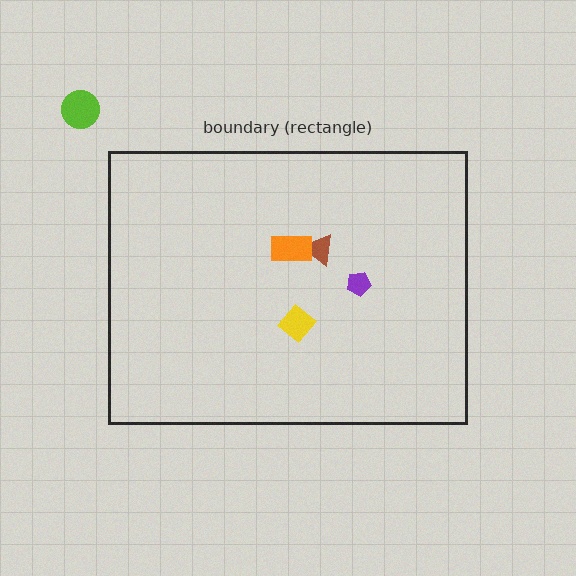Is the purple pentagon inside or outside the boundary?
Inside.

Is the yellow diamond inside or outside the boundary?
Inside.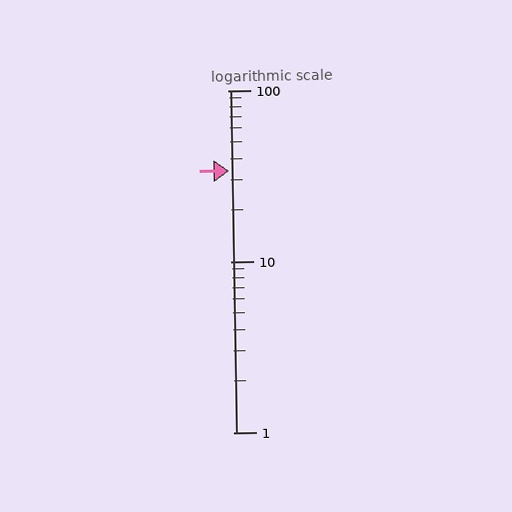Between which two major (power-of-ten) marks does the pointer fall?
The pointer is between 10 and 100.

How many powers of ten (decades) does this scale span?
The scale spans 2 decades, from 1 to 100.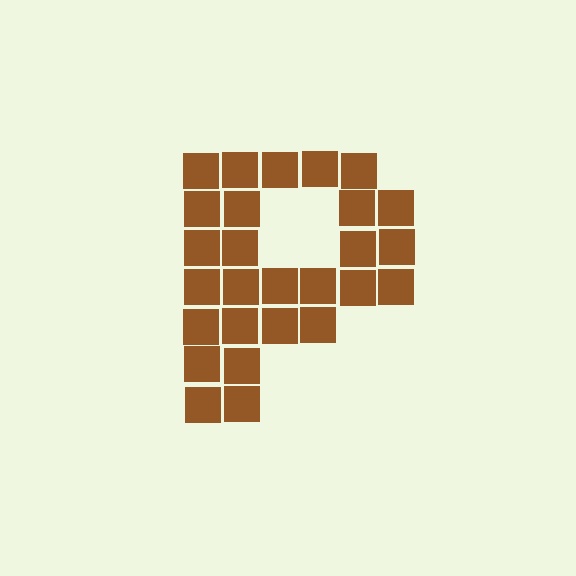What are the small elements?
The small elements are squares.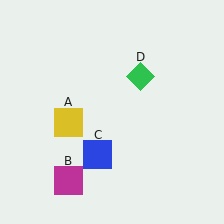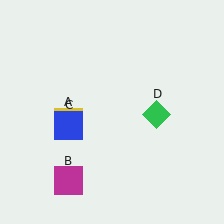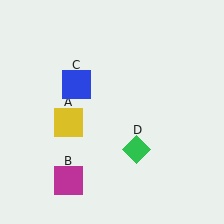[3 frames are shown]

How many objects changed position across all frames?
2 objects changed position: blue square (object C), green diamond (object D).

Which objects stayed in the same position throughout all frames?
Yellow square (object A) and magenta square (object B) remained stationary.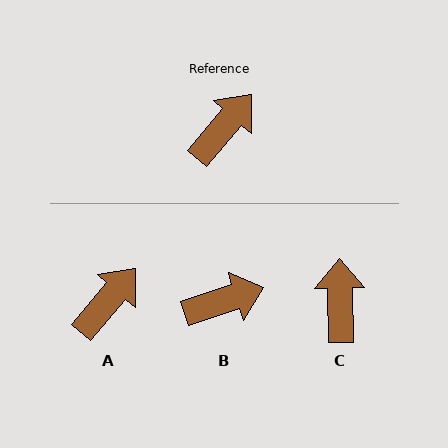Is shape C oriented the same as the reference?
No, it is off by about 42 degrees.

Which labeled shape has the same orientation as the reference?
A.